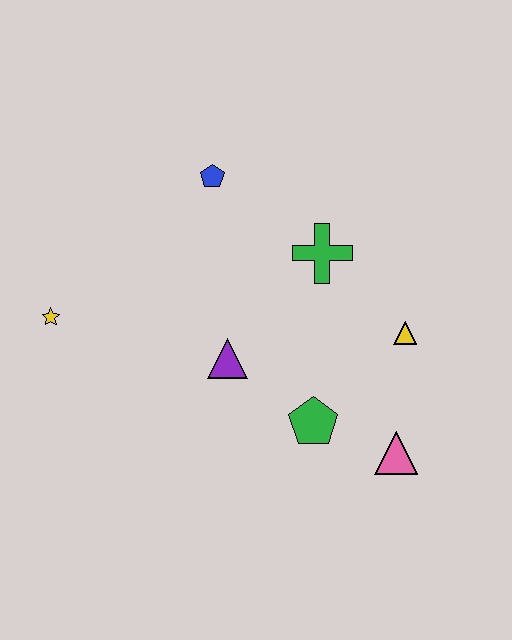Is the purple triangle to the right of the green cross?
No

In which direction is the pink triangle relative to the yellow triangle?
The pink triangle is below the yellow triangle.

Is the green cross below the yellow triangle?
No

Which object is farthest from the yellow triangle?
The yellow star is farthest from the yellow triangle.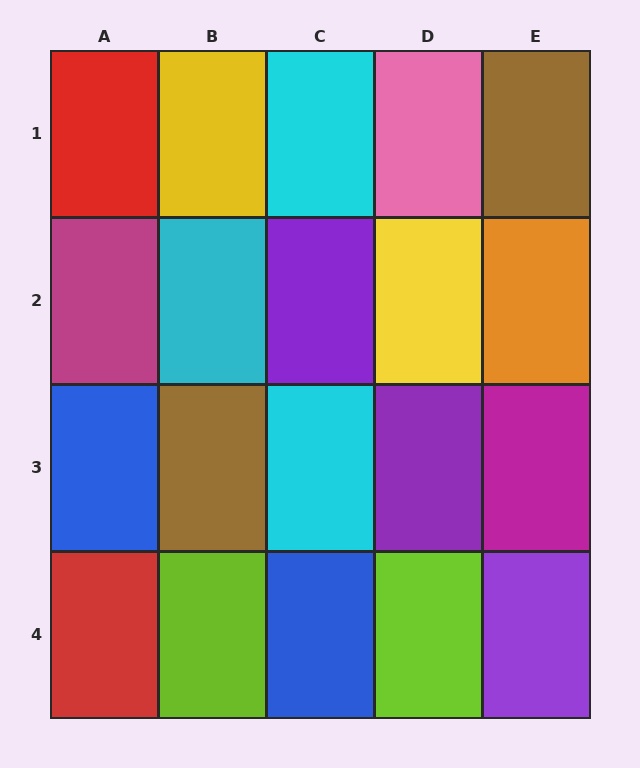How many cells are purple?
3 cells are purple.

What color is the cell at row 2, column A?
Magenta.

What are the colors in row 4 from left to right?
Red, lime, blue, lime, purple.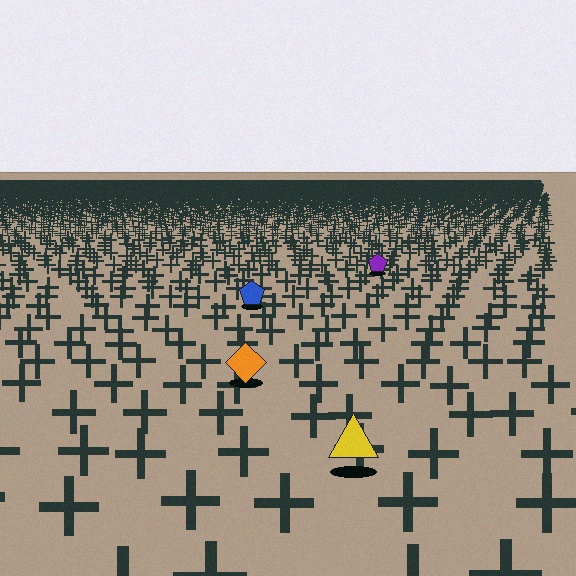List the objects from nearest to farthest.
From nearest to farthest: the yellow triangle, the orange diamond, the blue pentagon, the purple pentagon.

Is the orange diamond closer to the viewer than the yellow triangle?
No. The yellow triangle is closer — you can tell from the texture gradient: the ground texture is coarser near it.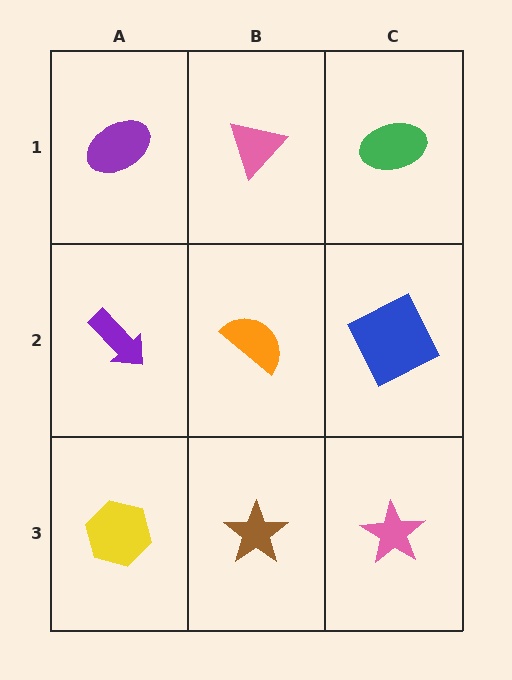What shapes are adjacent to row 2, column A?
A purple ellipse (row 1, column A), a yellow hexagon (row 3, column A), an orange semicircle (row 2, column B).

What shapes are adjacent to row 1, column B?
An orange semicircle (row 2, column B), a purple ellipse (row 1, column A), a green ellipse (row 1, column C).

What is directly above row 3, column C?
A blue square.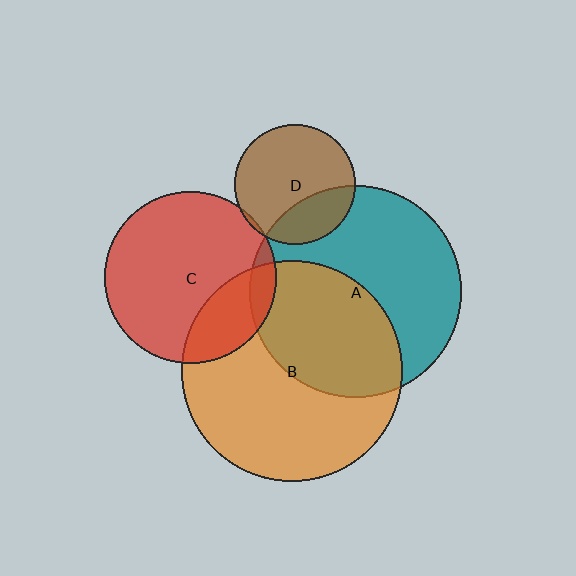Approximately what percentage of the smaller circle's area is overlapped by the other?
Approximately 5%.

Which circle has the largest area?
Circle B (orange).